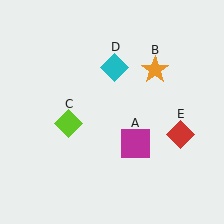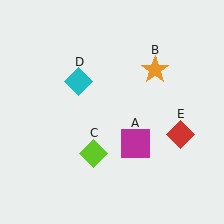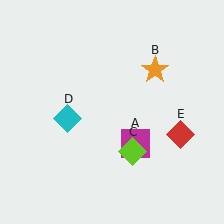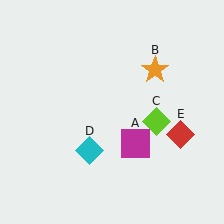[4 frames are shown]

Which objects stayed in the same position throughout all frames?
Magenta square (object A) and orange star (object B) and red diamond (object E) remained stationary.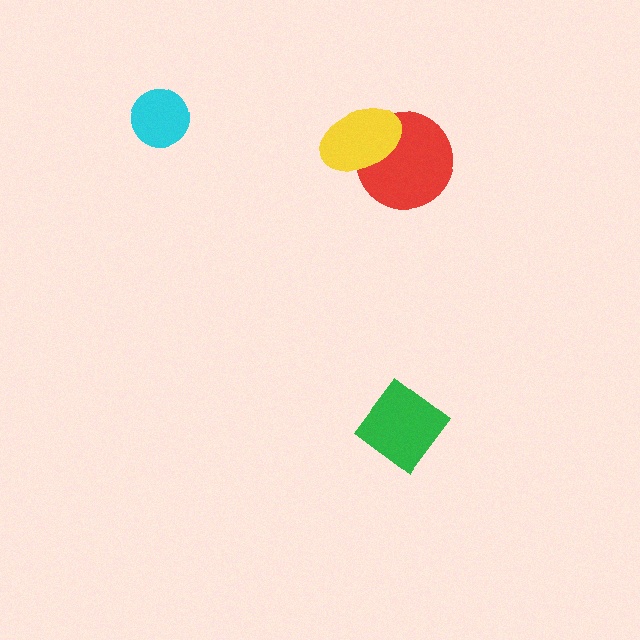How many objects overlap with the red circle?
1 object overlaps with the red circle.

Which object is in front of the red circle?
The yellow ellipse is in front of the red circle.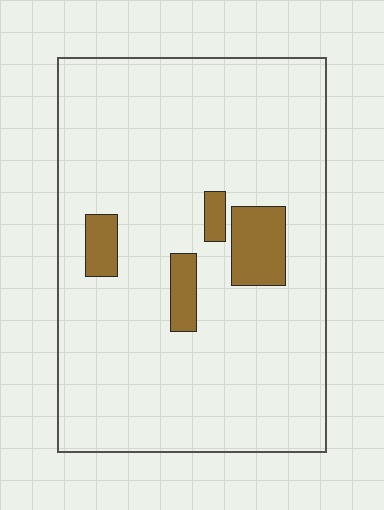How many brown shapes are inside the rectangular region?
4.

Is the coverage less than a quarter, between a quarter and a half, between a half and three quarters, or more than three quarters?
Less than a quarter.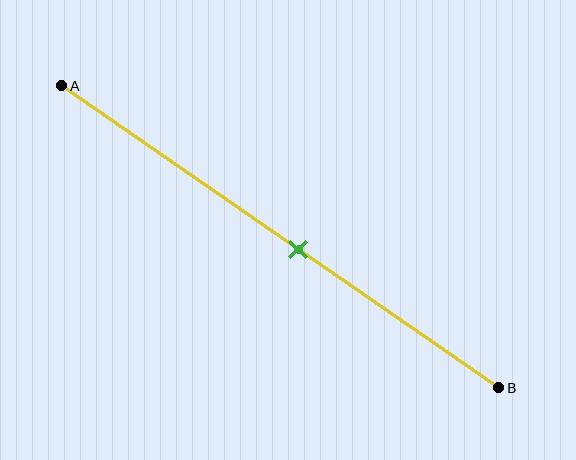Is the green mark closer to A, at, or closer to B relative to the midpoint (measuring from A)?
The green mark is closer to point B than the midpoint of segment AB.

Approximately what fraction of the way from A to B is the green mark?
The green mark is approximately 55% of the way from A to B.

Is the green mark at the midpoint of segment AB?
No, the mark is at about 55% from A, not at the 50% midpoint.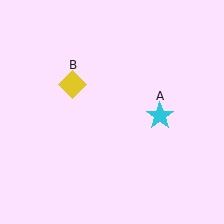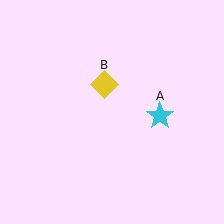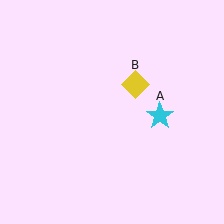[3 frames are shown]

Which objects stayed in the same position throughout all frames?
Cyan star (object A) remained stationary.